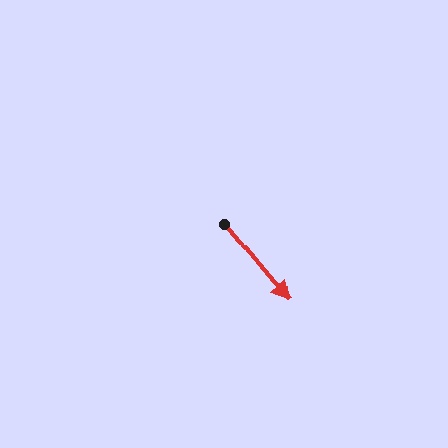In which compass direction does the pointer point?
Southeast.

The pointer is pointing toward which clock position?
Roughly 5 o'clock.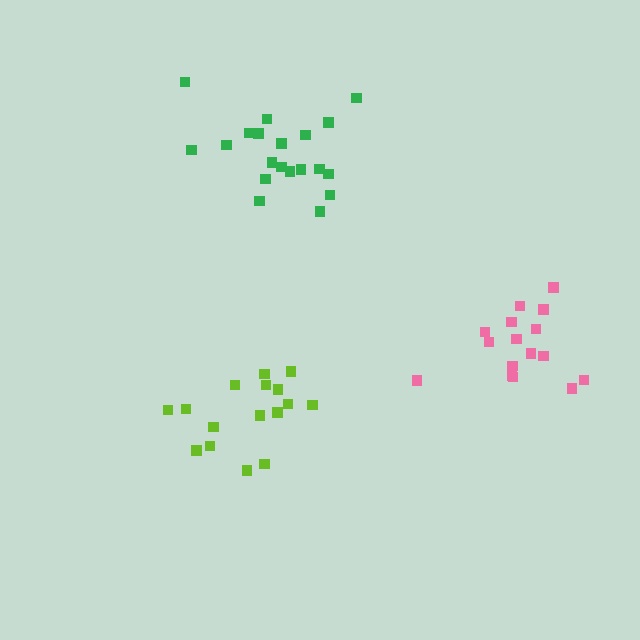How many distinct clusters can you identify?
There are 3 distinct clusters.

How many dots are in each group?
Group 1: 16 dots, Group 2: 20 dots, Group 3: 16 dots (52 total).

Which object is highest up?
The green cluster is topmost.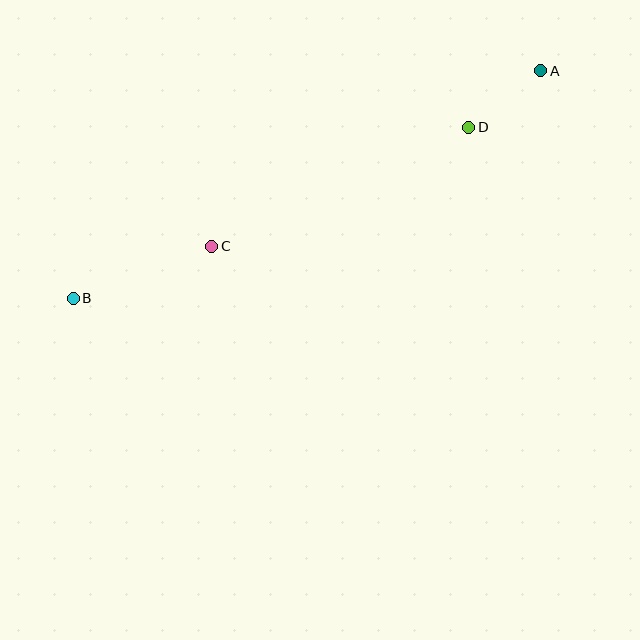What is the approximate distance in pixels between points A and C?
The distance between A and C is approximately 373 pixels.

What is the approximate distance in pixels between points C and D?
The distance between C and D is approximately 283 pixels.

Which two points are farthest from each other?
Points A and B are farthest from each other.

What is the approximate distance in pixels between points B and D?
The distance between B and D is approximately 431 pixels.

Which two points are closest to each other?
Points A and D are closest to each other.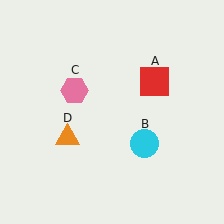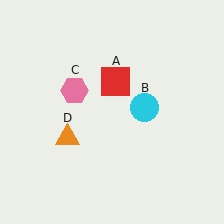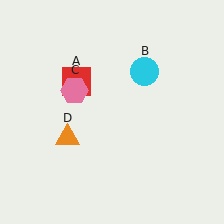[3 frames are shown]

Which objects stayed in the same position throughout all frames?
Pink hexagon (object C) and orange triangle (object D) remained stationary.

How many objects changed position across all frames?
2 objects changed position: red square (object A), cyan circle (object B).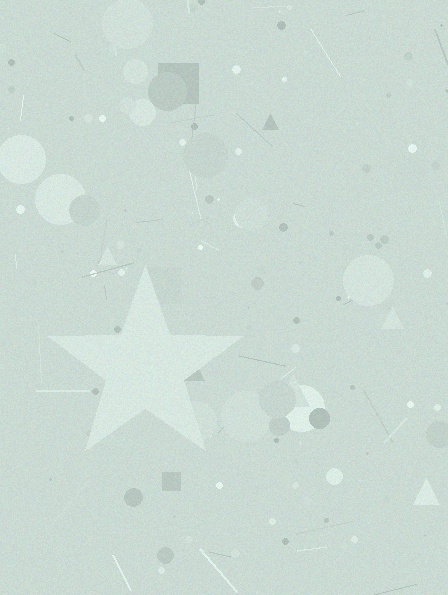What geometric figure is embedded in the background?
A star is embedded in the background.